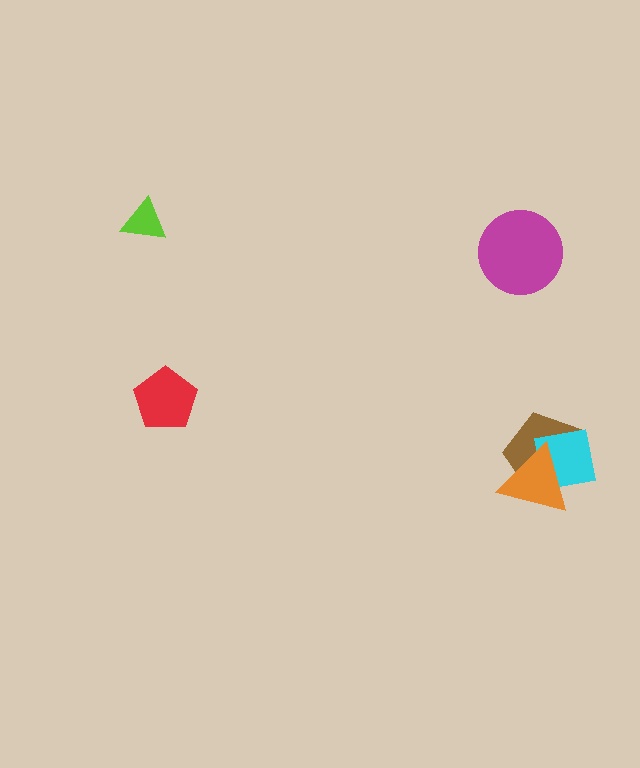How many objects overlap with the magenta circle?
0 objects overlap with the magenta circle.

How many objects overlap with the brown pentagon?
2 objects overlap with the brown pentagon.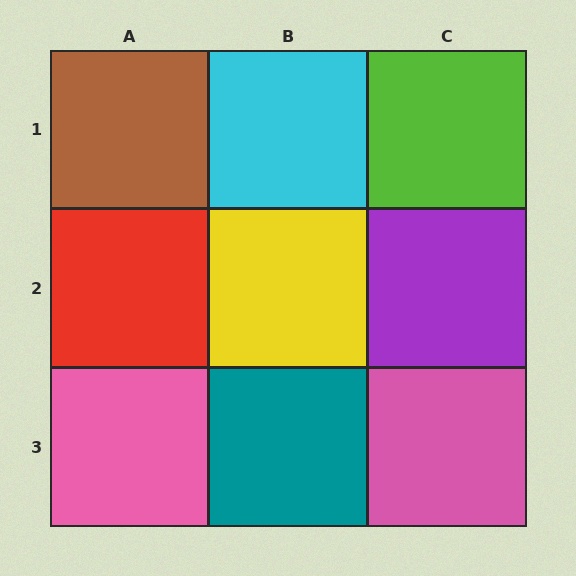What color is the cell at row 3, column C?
Pink.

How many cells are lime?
1 cell is lime.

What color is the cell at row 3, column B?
Teal.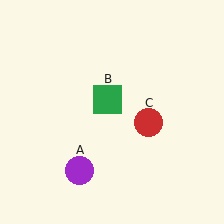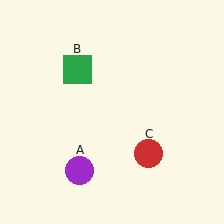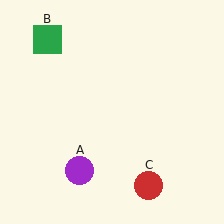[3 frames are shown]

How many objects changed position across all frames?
2 objects changed position: green square (object B), red circle (object C).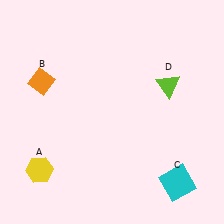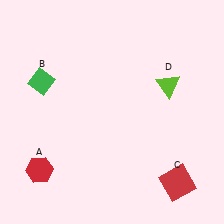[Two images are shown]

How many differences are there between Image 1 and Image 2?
There are 3 differences between the two images.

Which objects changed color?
A changed from yellow to red. B changed from orange to green. C changed from cyan to red.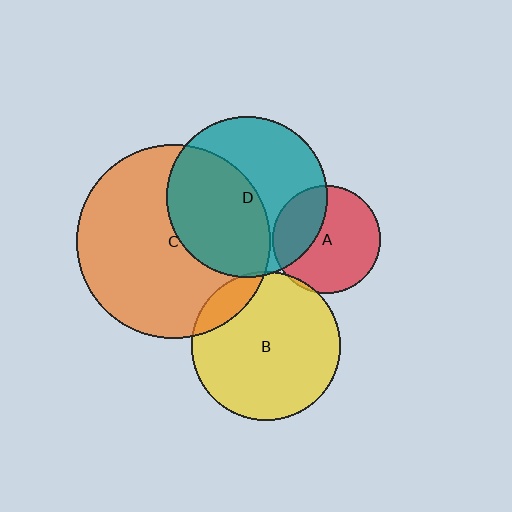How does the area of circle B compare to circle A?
Approximately 1.9 times.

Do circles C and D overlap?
Yes.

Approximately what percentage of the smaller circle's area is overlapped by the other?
Approximately 50%.